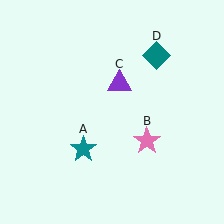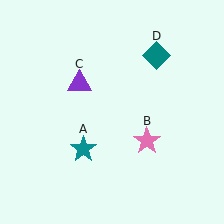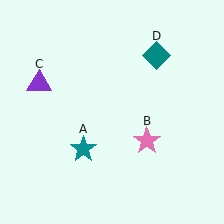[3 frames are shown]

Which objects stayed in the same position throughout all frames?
Teal star (object A) and pink star (object B) and teal diamond (object D) remained stationary.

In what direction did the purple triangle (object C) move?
The purple triangle (object C) moved left.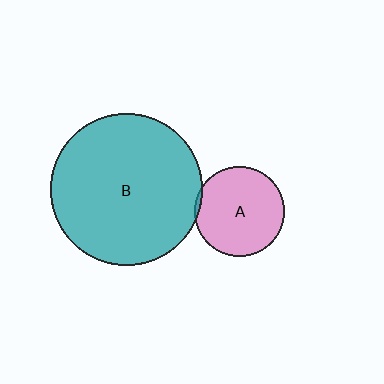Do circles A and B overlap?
Yes.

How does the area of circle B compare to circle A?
Approximately 2.9 times.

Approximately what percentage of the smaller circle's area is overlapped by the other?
Approximately 5%.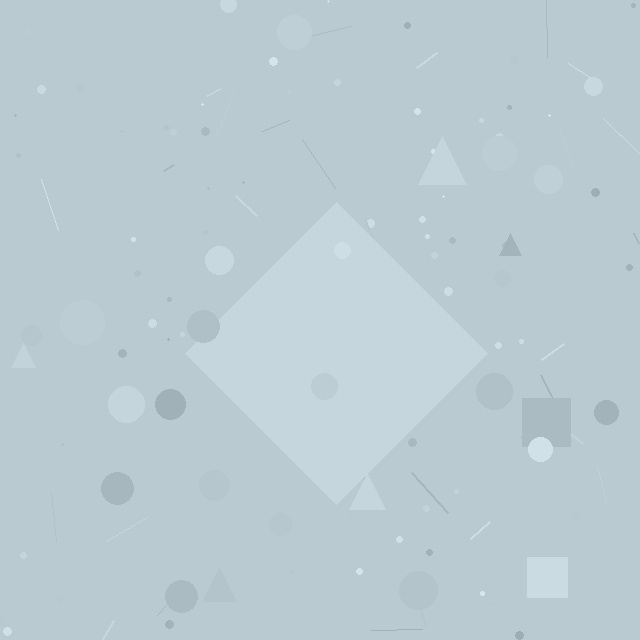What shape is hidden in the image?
A diamond is hidden in the image.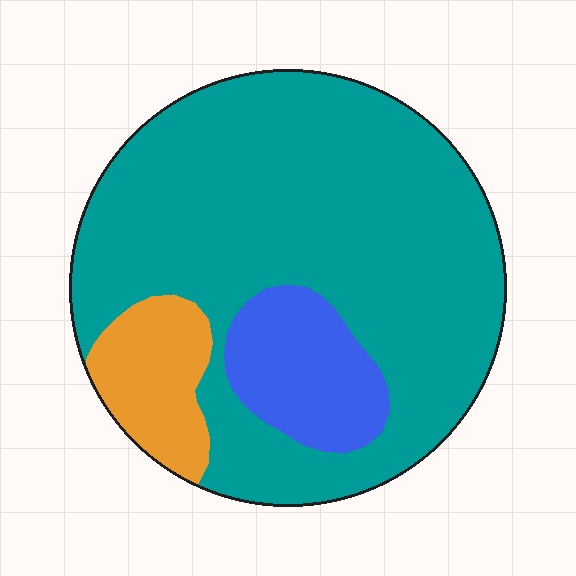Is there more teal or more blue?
Teal.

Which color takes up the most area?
Teal, at roughly 75%.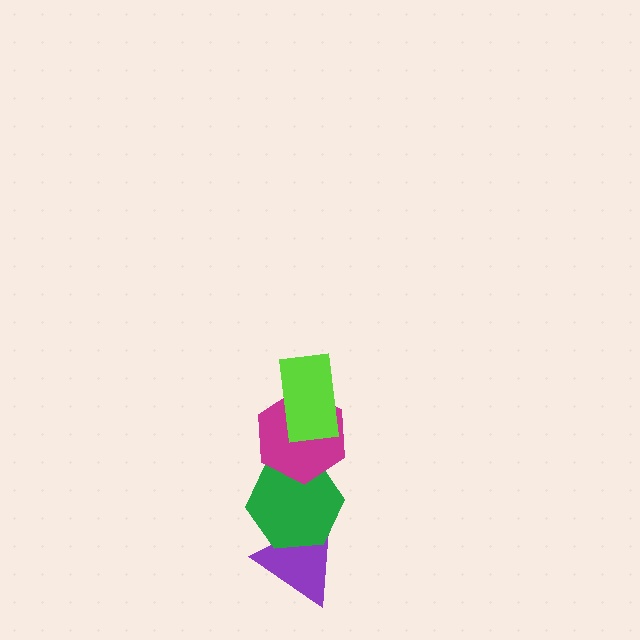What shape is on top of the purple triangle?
The green hexagon is on top of the purple triangle.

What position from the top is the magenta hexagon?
The magenta hexagon is 2nd from the top.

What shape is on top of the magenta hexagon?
The lime rectangle is on top of the magenta hexagon.